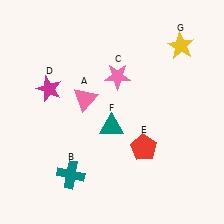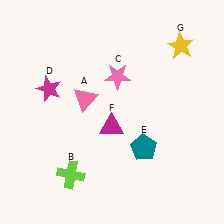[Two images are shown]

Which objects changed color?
B changed from teal to lime. E changed from red to teal. F changed from teal to magenta.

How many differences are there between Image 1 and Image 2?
There are 3 differences between the two images.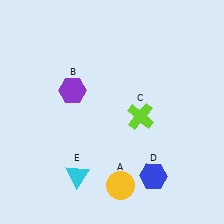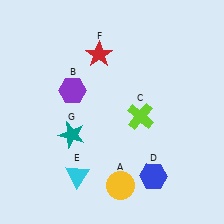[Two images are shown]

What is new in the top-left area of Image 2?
A red star (F) was added in the top-left area of Image 2.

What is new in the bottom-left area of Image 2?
A teal star (G) was added in the bottom-left area of Image 2.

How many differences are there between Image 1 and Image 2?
There are 2 differences between the two images.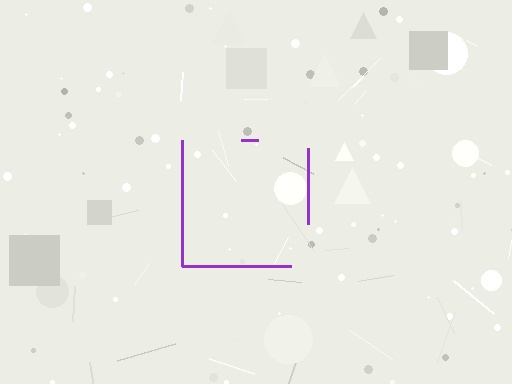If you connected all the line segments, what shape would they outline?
They would outline a square.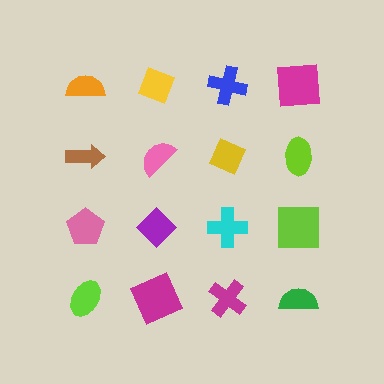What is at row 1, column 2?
A yellow diamond.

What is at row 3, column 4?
A lime square.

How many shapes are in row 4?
4 shapes.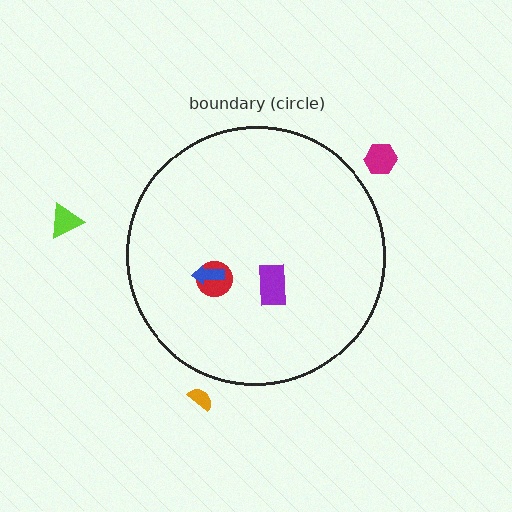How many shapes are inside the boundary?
3 inside, 3 outside.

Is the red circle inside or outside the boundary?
Inside.